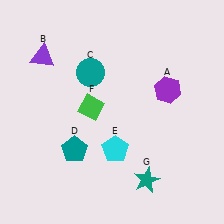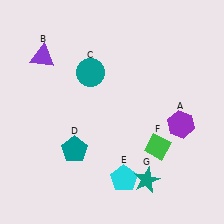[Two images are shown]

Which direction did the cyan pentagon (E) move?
The cyan pentagon (E) moved down.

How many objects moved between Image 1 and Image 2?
3 objects moved between the two images.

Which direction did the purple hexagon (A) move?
The purple hexagon (A) moved down.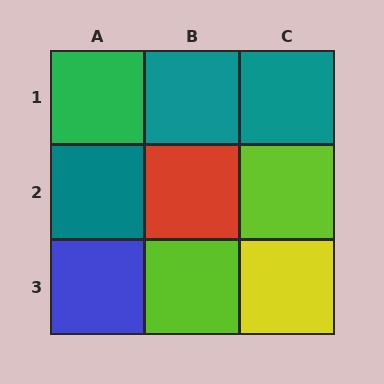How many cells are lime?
2 cells are lime.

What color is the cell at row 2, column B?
Red.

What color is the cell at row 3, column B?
Lime.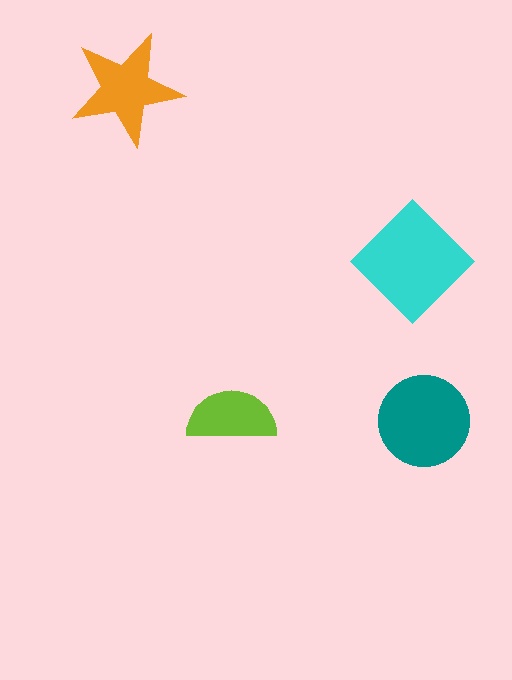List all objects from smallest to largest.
The lime semicircle, the orange star, the teal circle, the cyan diamond.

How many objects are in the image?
There are 4 objects in the image.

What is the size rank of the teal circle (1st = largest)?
2nd.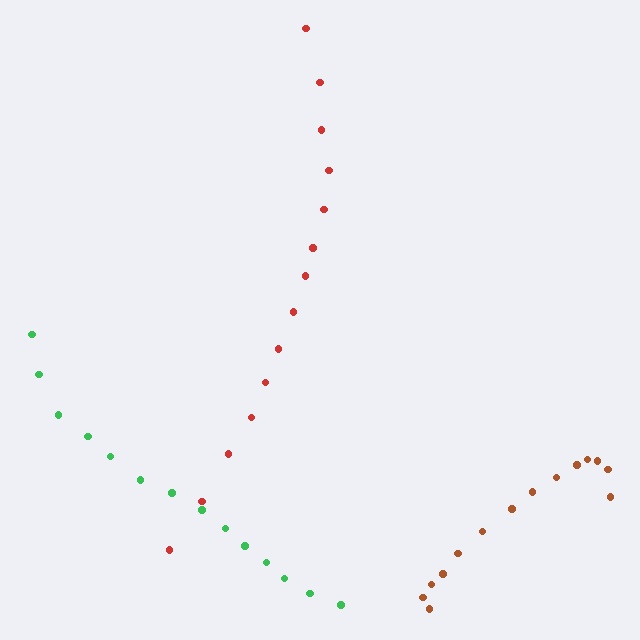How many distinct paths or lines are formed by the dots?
There are 3 distinct paths.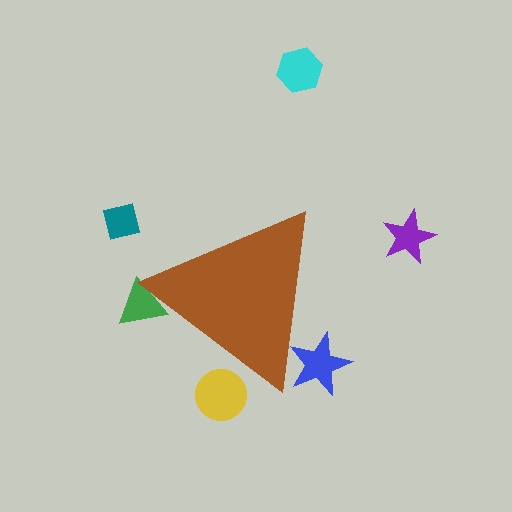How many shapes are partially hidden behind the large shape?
3 shapes are partially hidden.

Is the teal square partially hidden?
No, the teal square is fully visible.